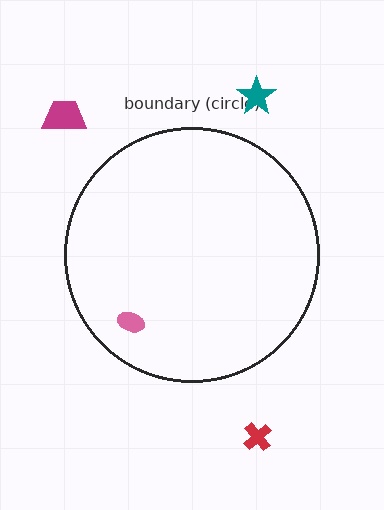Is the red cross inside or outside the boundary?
Outside.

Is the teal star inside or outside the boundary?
Outside.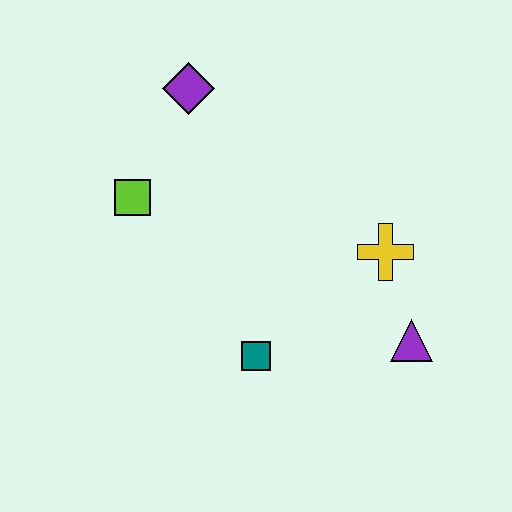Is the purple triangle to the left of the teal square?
No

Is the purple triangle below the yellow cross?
Yes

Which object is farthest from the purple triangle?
The purple diamond is farthest from the purple triangle.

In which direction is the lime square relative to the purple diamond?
The lime square is below the purple diamond.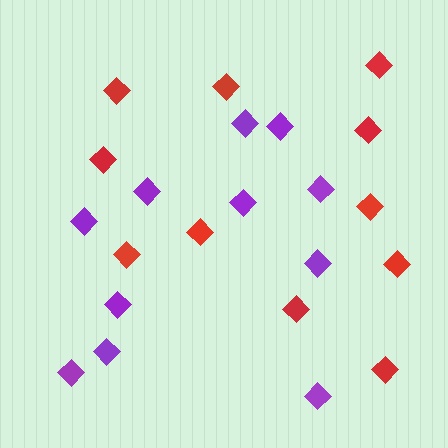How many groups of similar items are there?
There are 2 groups: one group of red diamonds (11) and one group of purple diamonds (11).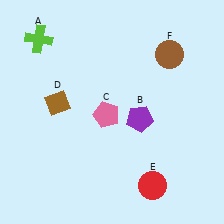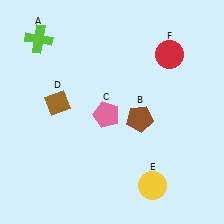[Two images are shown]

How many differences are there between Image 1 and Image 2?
There are 3 differences between the two images.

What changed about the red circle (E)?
In Image 1, E is red. In Image 2, it changed to yellow.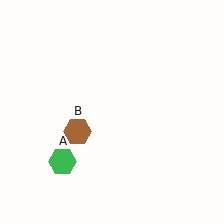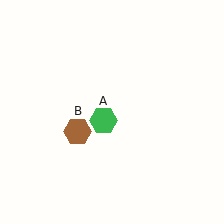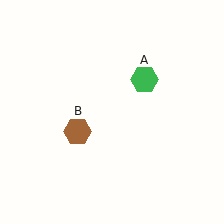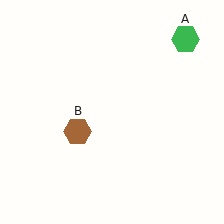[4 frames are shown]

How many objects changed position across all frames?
1 object changed position: green hexagon (object A).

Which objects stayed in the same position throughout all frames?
Brown hexagon (object B) remained stationary.